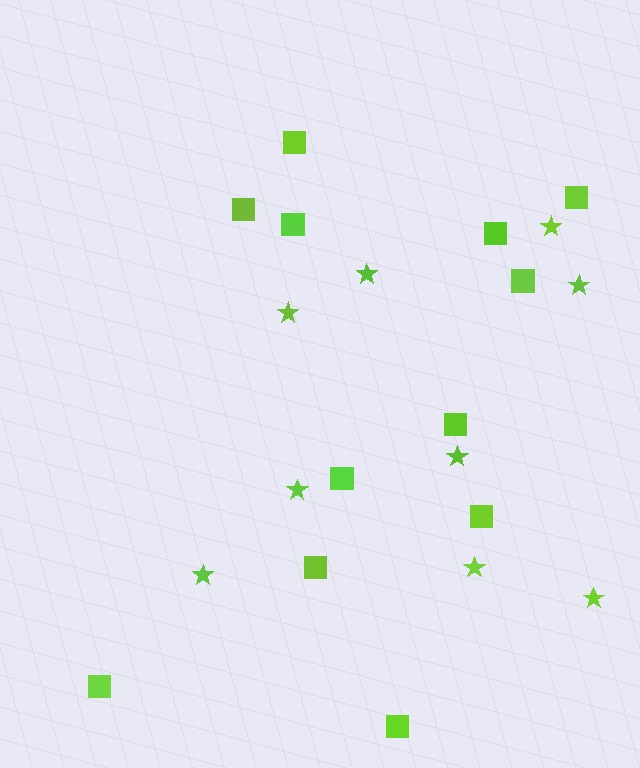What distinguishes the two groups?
There are 2 groups: one group of squares (12) and one group of stars (9).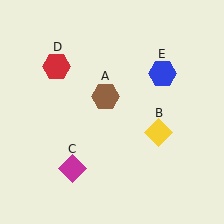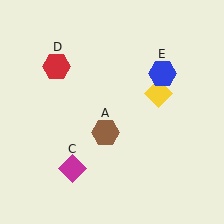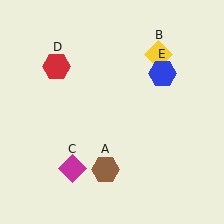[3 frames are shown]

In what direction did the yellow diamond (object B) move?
The yellow diamond (object B) moved up.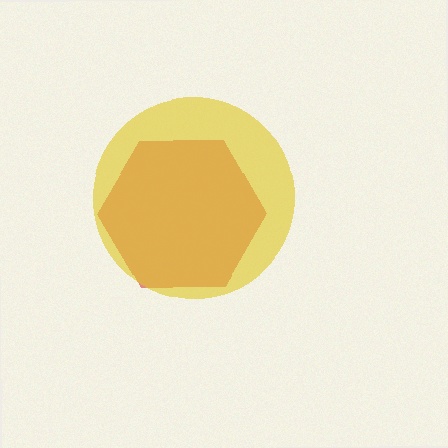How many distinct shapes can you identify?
There are 2 distinct shapes: a red hexagon, a yellow circle.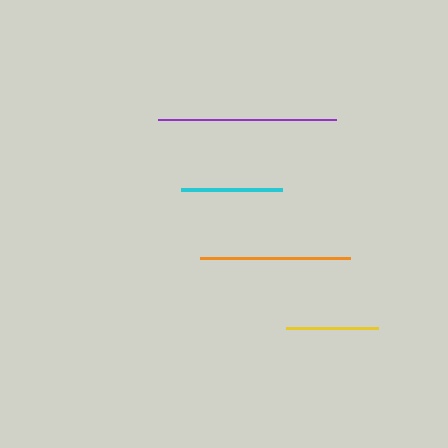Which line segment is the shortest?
The yellow line is the shortest at approximately 92 pixels.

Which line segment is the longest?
The purple line is the longest at approximately 178 pixels.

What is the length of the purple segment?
The purple segment is approximately 178 pixels long.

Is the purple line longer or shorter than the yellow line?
The purple line is longer than the yellow line.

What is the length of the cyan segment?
The cyan segment is approximately 101 pixels long.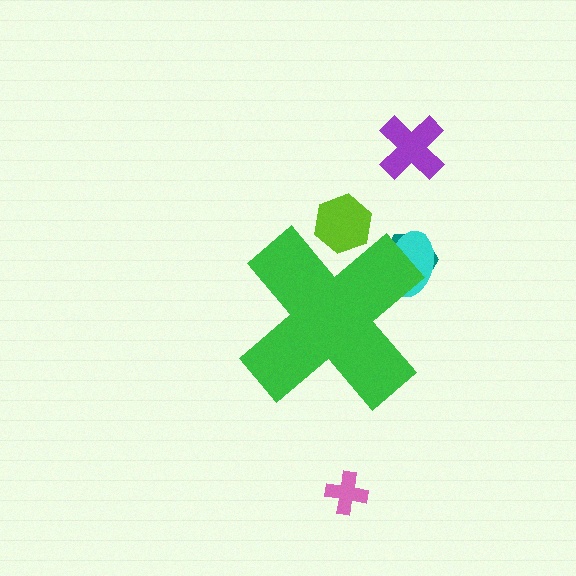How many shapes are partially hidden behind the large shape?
3 shapes are partially hidden.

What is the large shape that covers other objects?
A green cross.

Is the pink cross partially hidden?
No, the pink cross is fully visible.